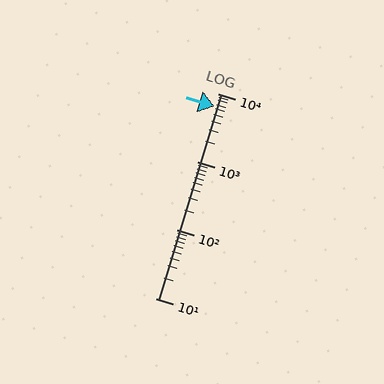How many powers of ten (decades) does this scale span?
The scale spans 3 decades, from 10 to 10000.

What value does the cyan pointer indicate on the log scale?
The pointer indicates approximately 6400.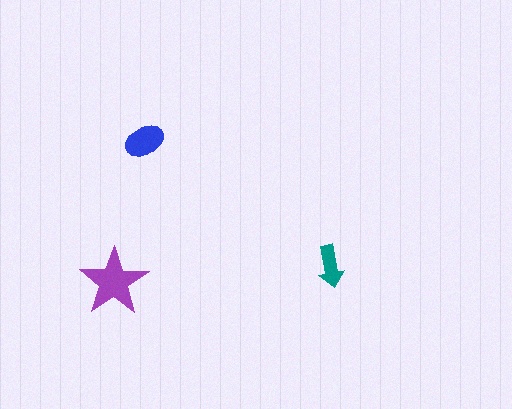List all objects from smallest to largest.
The teal arrow, the blue ellipse, the purple star.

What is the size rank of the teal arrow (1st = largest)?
3rd.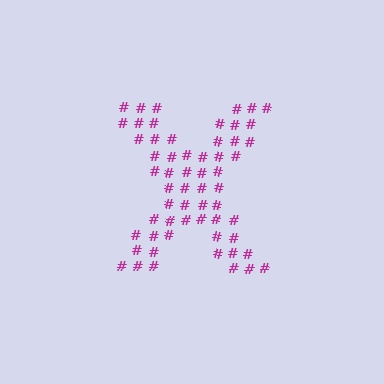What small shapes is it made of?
It is made of small hash symbols.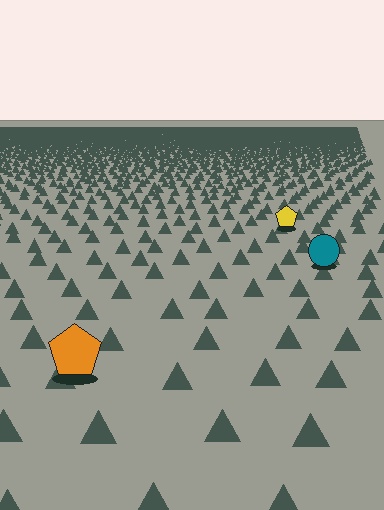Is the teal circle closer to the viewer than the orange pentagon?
No. The orange pentagon is closer — you can tell from the texture gradient: the ground texture is coarser near it.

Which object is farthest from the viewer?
The yellow pentagon is farthest from the viewer. It appears smaller and the ground texture around it is denser.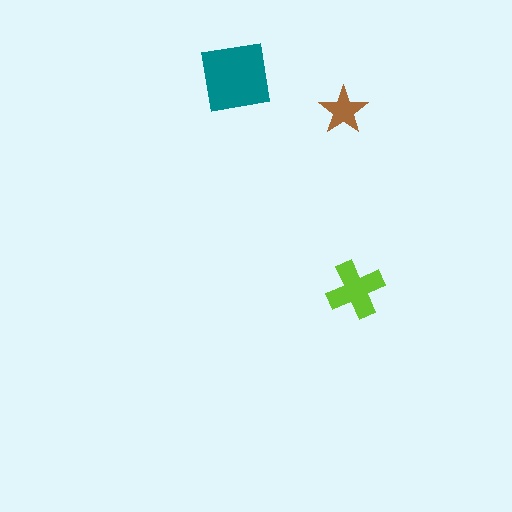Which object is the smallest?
The brown star.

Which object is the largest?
The teal square.